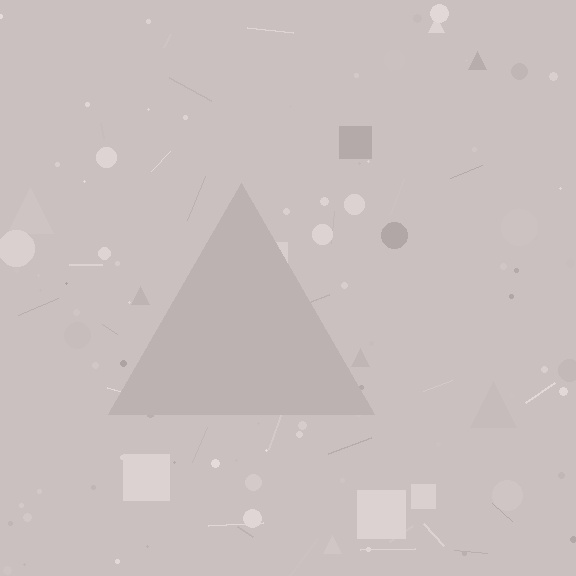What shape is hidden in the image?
A triangle is hidden in the image.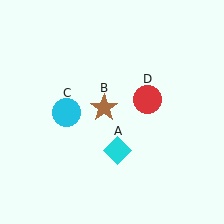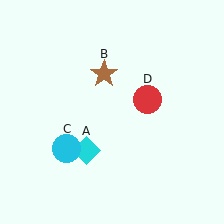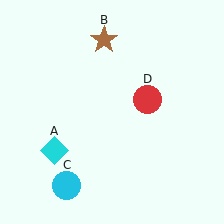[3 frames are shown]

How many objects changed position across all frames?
3 objects changed position: cyan diamond (object A), brown star (object B), cyan circle (object C).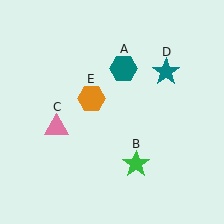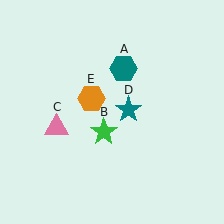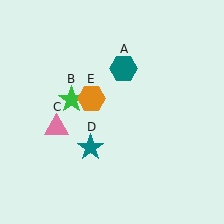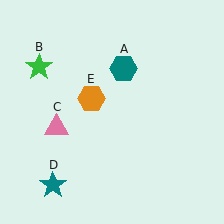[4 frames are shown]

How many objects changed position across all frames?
2 objects changed position: green star (object B), teal star (object D).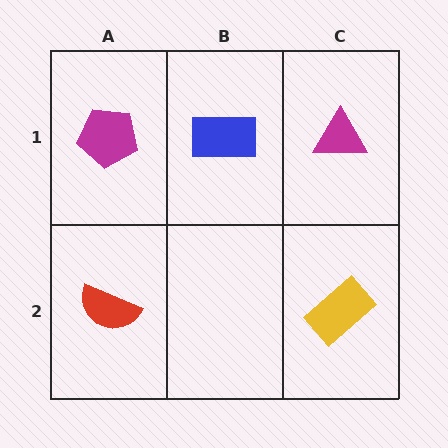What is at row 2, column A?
A red semicircle.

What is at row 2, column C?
A yellow rectangle.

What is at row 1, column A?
A magenta pentagon.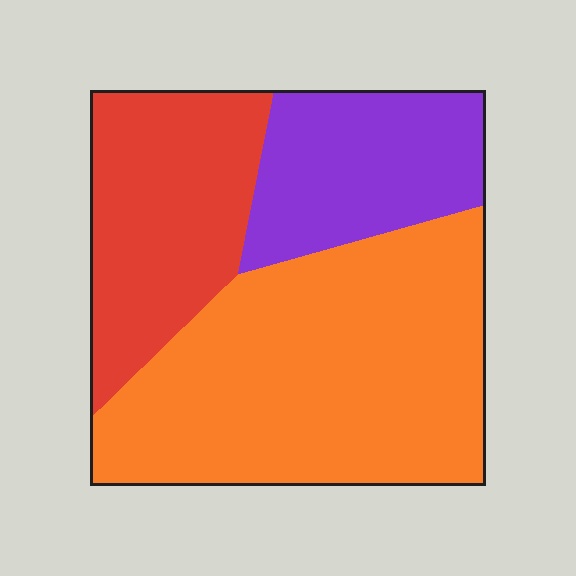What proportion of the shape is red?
Red covers roughly 25% of the shape.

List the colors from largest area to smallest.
From largest to smallest: orange, red, purple.